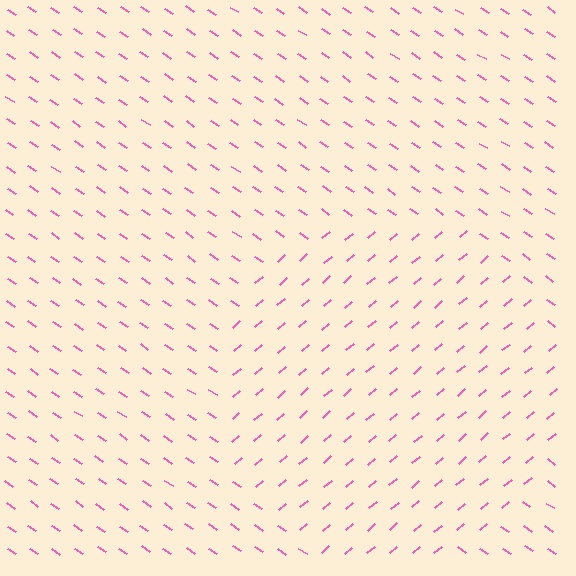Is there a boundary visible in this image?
Yes, there is a texture boundary formed by a change in line orientation.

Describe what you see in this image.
The image is filled with small pink line segments. A circle region in the image has lines oriented differently from the surrounding lines, creating a visible texture boundary.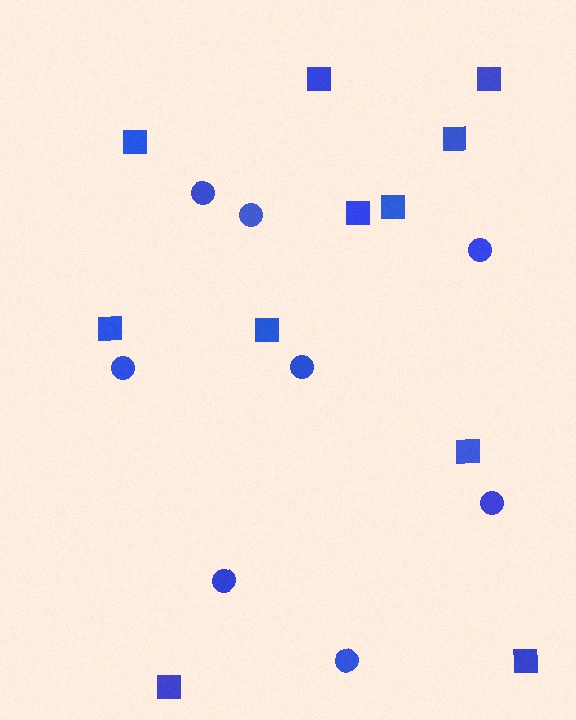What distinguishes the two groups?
There are 2 groups: one group of circles (8) and one group of squares (11).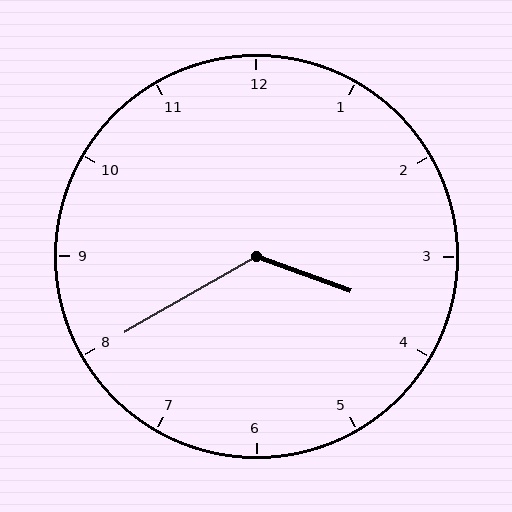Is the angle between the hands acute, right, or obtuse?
It is obtuse.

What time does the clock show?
3:40.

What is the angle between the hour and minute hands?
Approximately 130 degrees.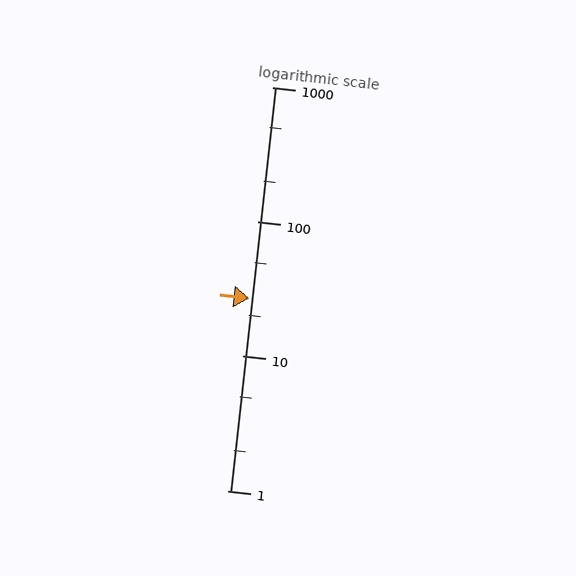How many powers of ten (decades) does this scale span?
The scale spans 3 decades, from 1 to 1000.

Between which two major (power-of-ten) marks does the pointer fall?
The pointer is between 10 and 100.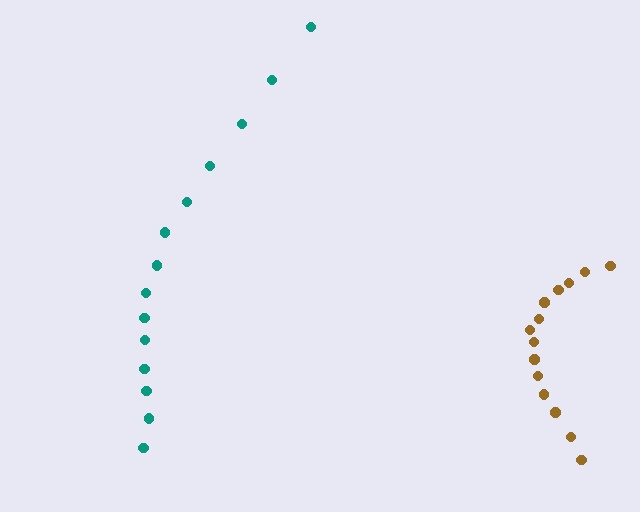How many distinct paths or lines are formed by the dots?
There are 2 distinct paths.